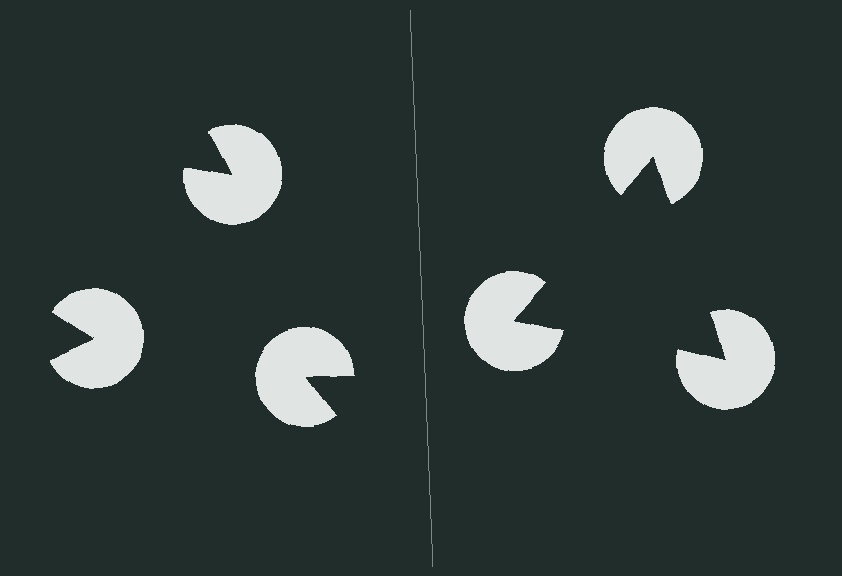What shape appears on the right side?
An illusory triangle.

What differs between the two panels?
The pac-man discs are positioned identically on both sides; only the wedge orientations differ. On the right they align to a triangle; on the left they are misaligned.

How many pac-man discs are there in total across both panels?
6 — 3 on each side.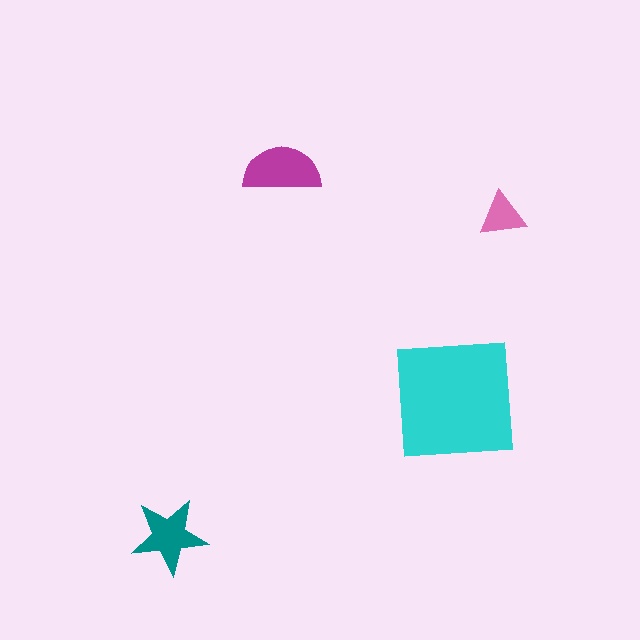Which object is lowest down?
The teal star is bottommost.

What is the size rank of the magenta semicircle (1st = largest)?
2nd.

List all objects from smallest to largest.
The pink triangle, the teal star, the magenta semicircle, the cyan square.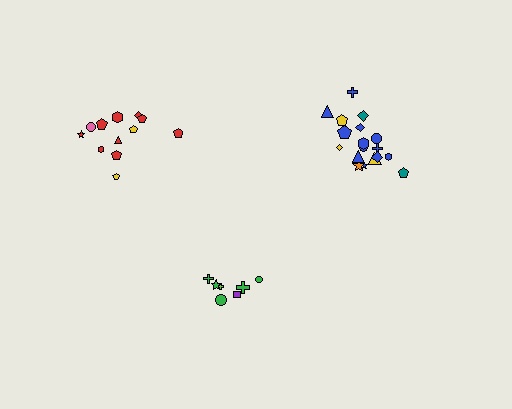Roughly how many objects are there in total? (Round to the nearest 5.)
Roughly 35 objects in total.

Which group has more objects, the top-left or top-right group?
The top-right group.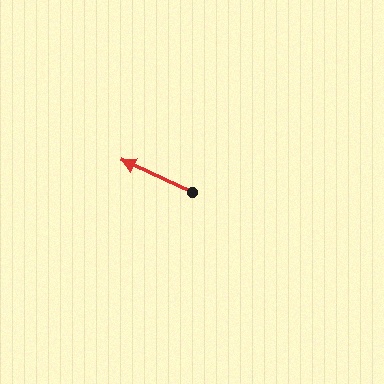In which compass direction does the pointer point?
Northwest.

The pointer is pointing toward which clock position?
Roughly 10 o'clock.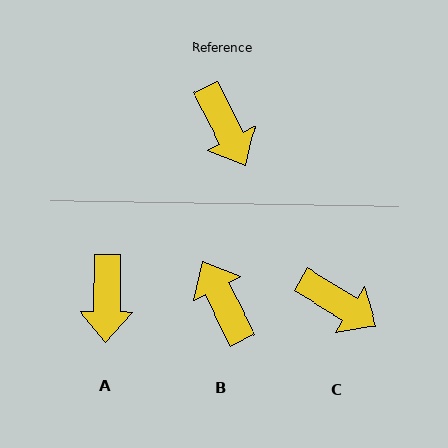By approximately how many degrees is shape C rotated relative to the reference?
Approximately 31 degrees counter-clockwise.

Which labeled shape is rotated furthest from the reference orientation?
B, about 179 degrees away.